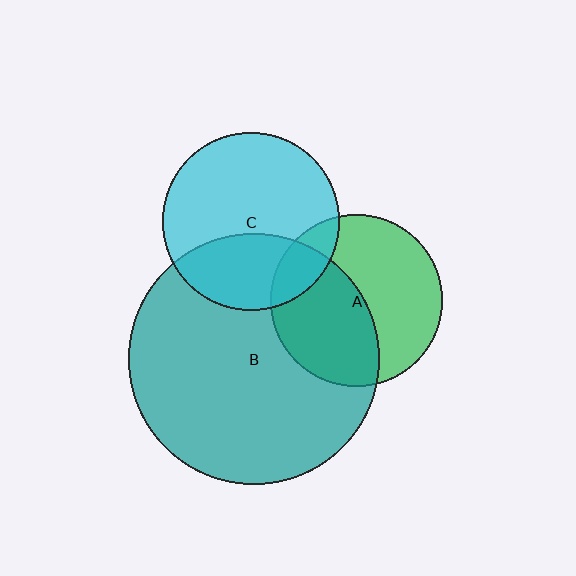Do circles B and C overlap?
Yes.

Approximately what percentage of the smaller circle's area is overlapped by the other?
Approximately 35%.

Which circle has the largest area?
Circle B (teal).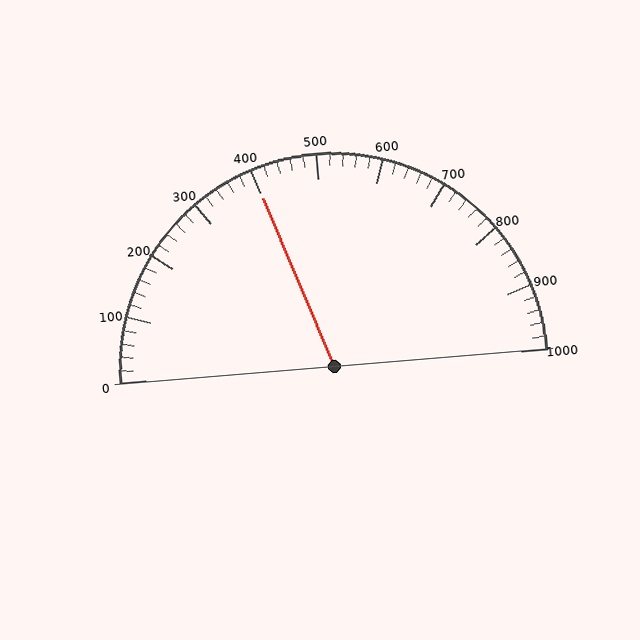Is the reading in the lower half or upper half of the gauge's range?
The reading is in the lower half of the range (0 to 1000).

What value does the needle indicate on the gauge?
The needle indicates approximately 400.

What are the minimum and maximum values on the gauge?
The gauge ranges from 0 to 1000.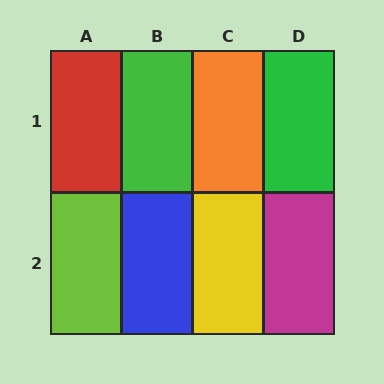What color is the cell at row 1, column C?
Orange.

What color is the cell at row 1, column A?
Red.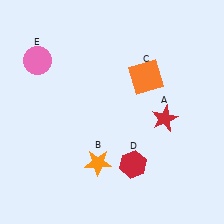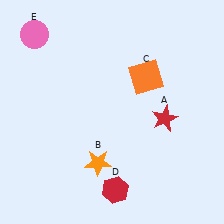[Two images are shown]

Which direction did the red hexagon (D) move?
The red hexagon (D) moved down.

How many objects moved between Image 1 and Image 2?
2 objects moved between the two images.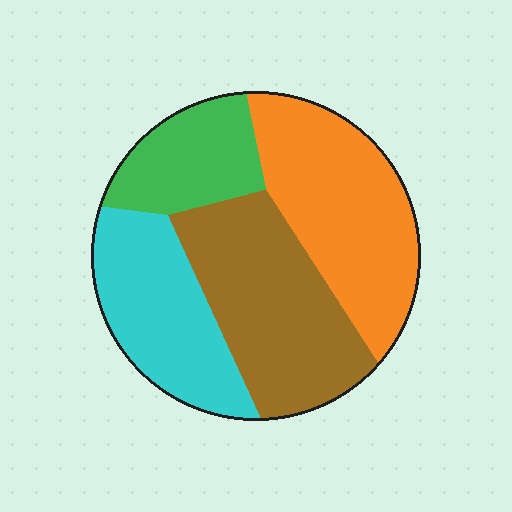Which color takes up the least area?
Green, at roughly 15%.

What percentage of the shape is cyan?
Cyan takes up less than a quarter of the shape.